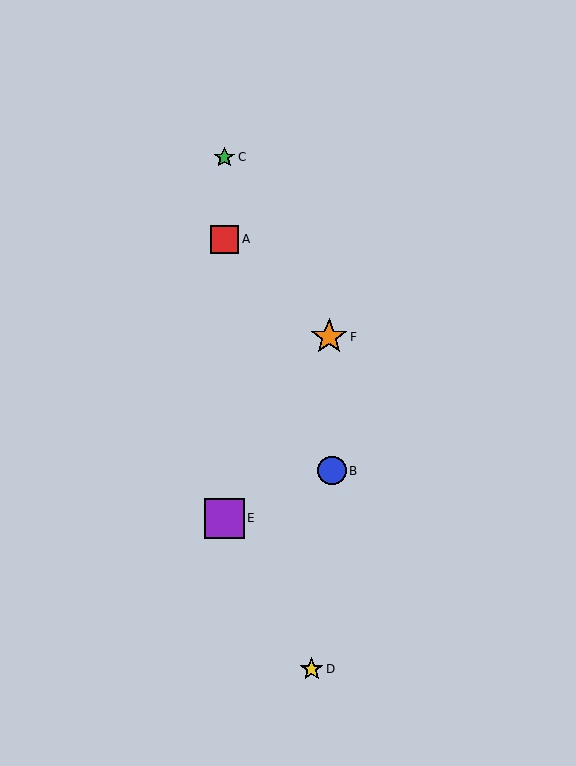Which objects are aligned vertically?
Objects A, C, E are aligned vertically.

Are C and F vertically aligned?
No, C is at x≈224 and F is at x≈329.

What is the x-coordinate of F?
Object F is at x≈329.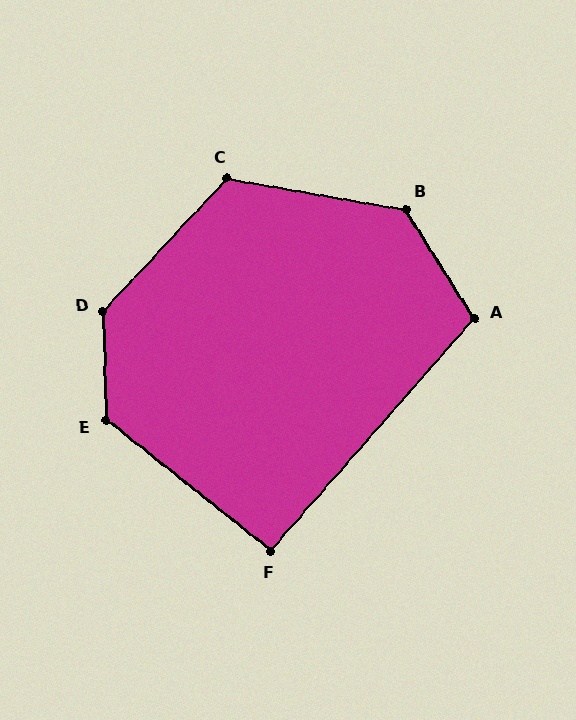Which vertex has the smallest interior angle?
F, at approximately 93 degrees.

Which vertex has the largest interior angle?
D, at approximately 135 degrees.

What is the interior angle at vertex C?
Approximately 123 degrees (obtuse).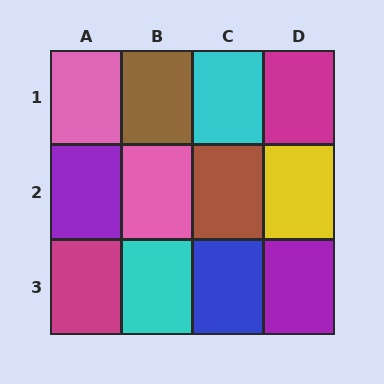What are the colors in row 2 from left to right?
Purple, pink, brown, yellow.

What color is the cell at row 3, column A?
Magenta.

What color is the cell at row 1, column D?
Magenta.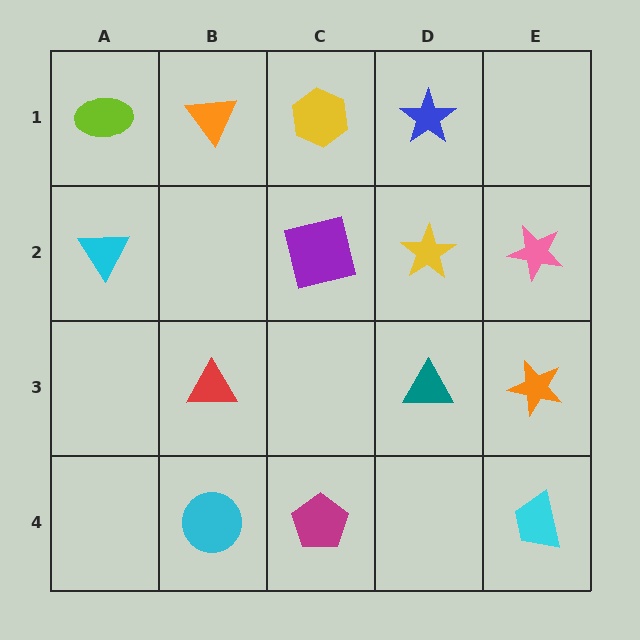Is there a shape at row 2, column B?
No, that cell is empty.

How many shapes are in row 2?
4 shapes.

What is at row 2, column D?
A yellow star.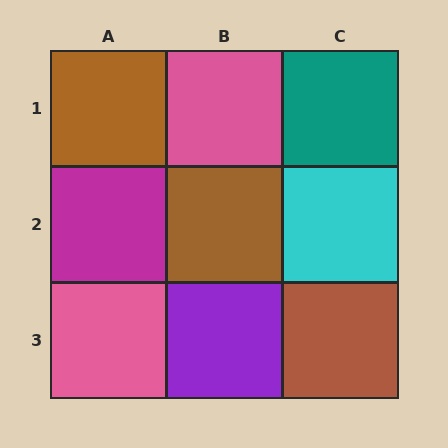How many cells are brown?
3 cells are brown.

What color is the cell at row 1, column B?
Pink.